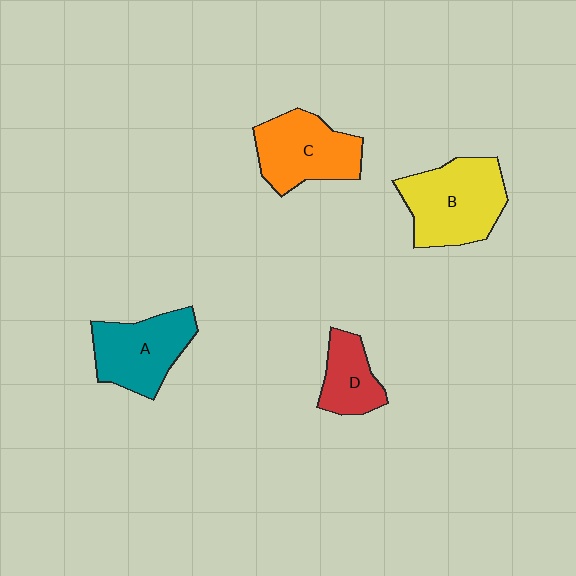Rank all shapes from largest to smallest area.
From largest to smallest: B (yellow), C (orange), A (teal), D (red).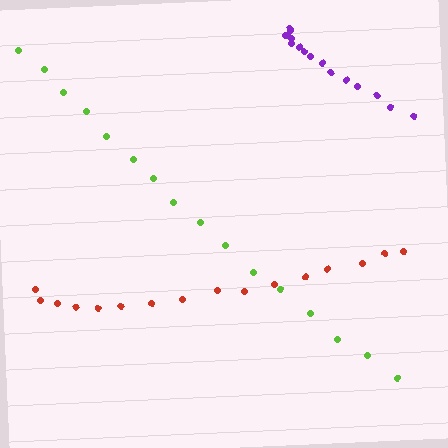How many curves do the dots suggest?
There are 3 distinct paths.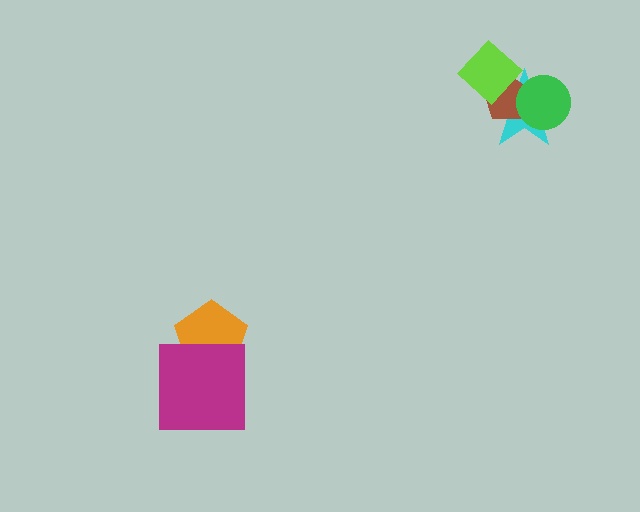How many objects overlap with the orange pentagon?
1 object overlaps with the orange pentagon.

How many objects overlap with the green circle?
2 objects overlap with the green circle.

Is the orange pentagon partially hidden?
Yes, it is partially covered by another shape.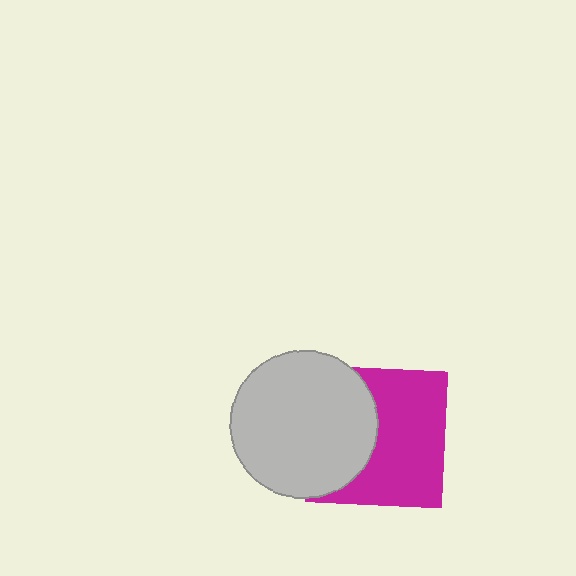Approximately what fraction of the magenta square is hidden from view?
Roughly 41% of the magenta square is hidden behind the light gray circle.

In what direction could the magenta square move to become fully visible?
The magenta square could move right. That would shift it out from behind the light gray circle entirely.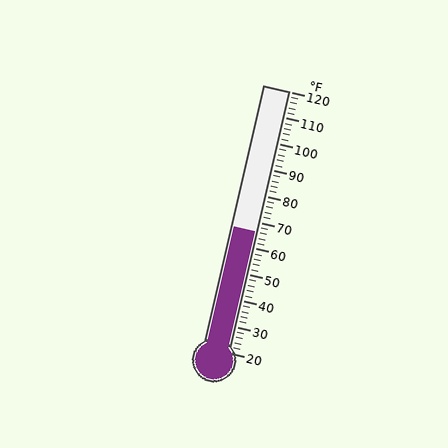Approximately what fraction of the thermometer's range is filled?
The thermometer is filled to approximately 45% of its range.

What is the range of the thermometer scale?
The thermometer scale ranges from 20°F to 120°F.